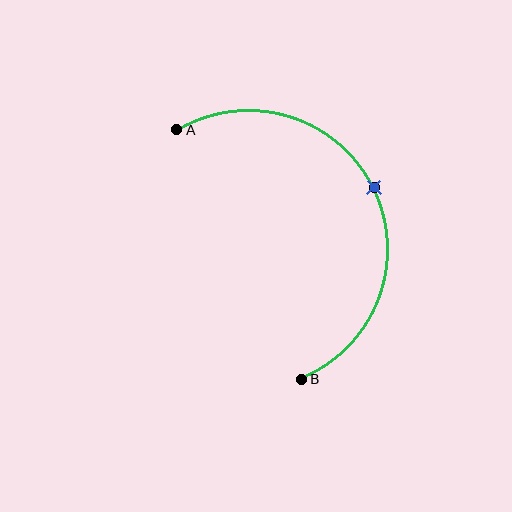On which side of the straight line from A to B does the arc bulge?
The arc bulges to the right of the straight line connecting A and B.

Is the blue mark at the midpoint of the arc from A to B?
Yes. The blue mark lies on the arc at equal arc-length from both A and B — it is the arc midpoint.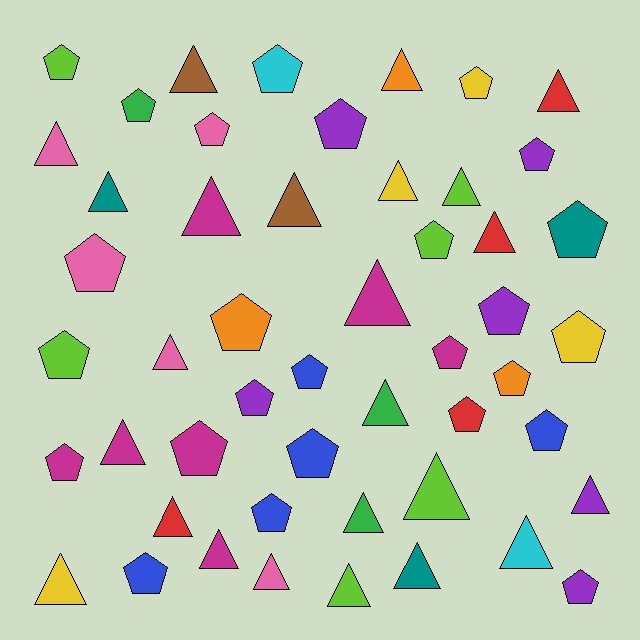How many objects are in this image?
There are 50 objects.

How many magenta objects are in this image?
There are 7 magenta objects.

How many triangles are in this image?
There are 24 triangles.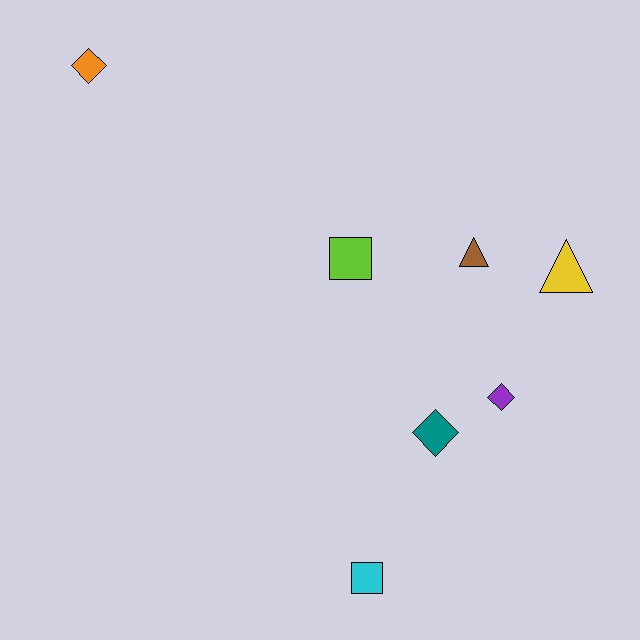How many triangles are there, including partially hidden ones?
There are 2 triangles.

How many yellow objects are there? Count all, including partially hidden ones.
There is 1 yellow object.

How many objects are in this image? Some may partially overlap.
There are 7 objects.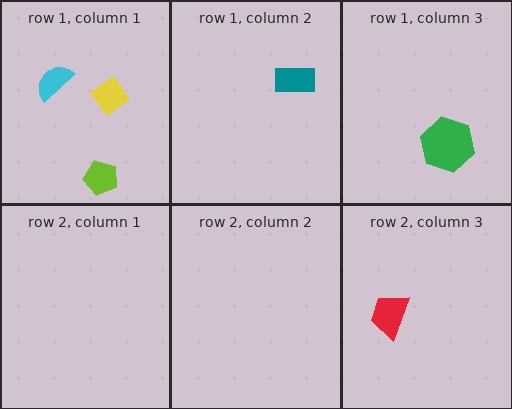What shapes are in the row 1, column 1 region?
The yellow diamond, the cyan semicircle, the lime pentagon.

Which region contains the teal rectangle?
The row 1, column 2 region.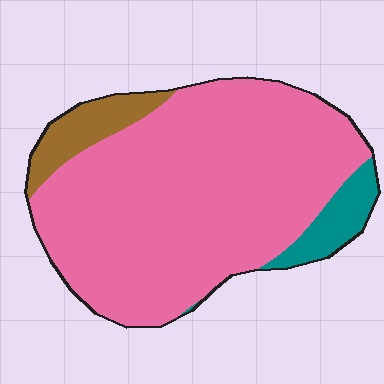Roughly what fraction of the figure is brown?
Brown takes up less than a sixth of the figure.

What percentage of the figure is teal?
Teal covers around 10% of the figure.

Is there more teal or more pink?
Pink.